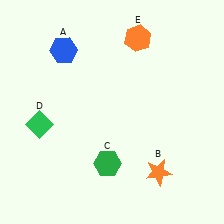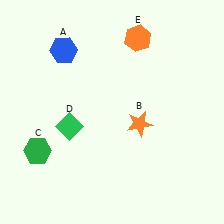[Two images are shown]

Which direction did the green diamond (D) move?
The green diamond (D) moved right.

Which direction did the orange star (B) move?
The orange star (B) moved up.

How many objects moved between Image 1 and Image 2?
3 objects moved between the two images.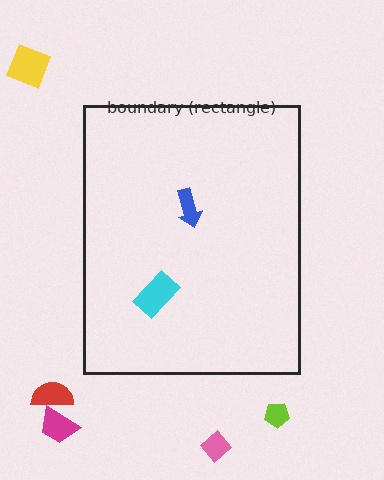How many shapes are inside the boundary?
2 inside, 5 outside.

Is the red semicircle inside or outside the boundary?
Outside.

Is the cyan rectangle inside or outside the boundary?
Inside.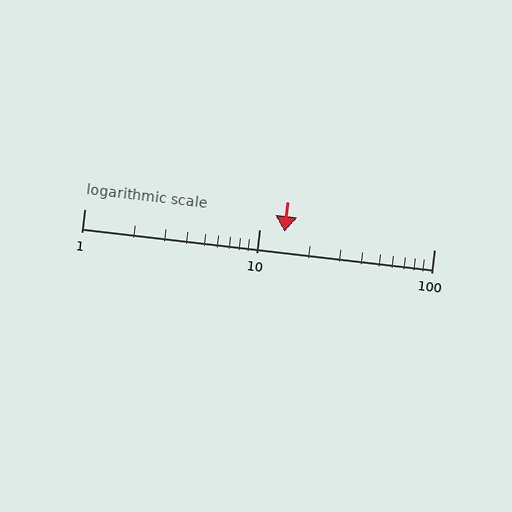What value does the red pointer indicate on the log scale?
The pointer indicates approximately 14.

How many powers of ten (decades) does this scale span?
The scale spans 2 decades, from 1 to 100.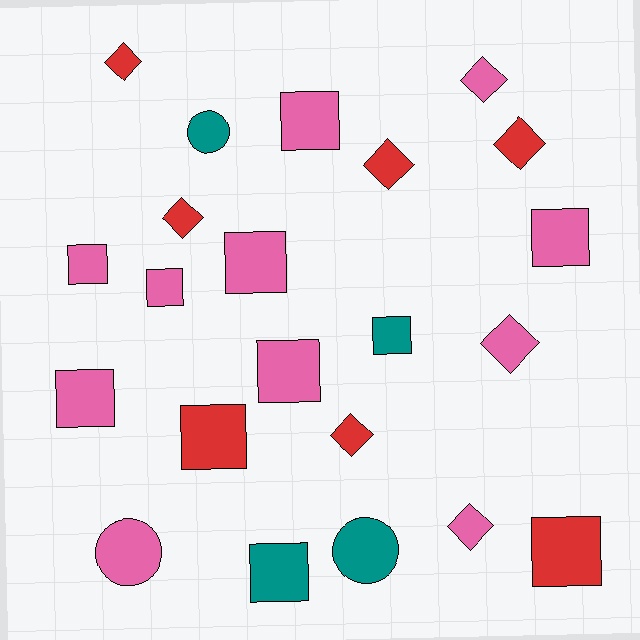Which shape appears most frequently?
Square, with 11 objects.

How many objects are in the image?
There are 22 objects.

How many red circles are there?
There are no red circles.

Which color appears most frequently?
Pink, with 11 objects.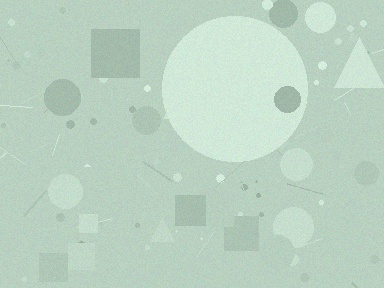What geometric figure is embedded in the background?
A circle is embedded in the background.